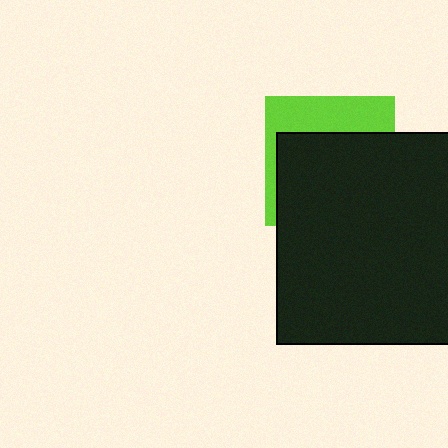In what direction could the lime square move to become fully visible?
The lime square could move up. That would shift it out from behind the black rectangle entirely.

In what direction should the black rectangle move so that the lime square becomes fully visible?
The black rectangle should move down. That is the shortest direction to clear the overlap and leave the lime square fully visible.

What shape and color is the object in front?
The object in front is a black rectangle.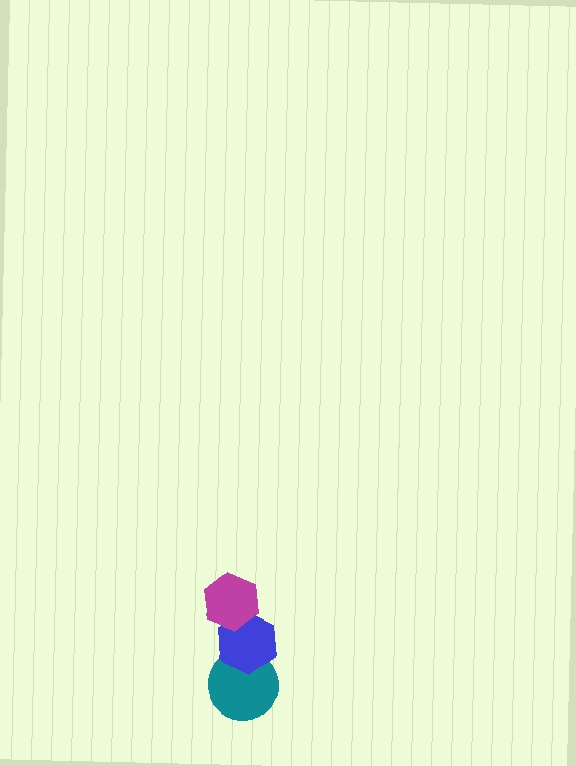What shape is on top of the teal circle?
The blue hexagon is on top of the teal circle.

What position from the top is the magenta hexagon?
The magenta hexagon is 1st from the top.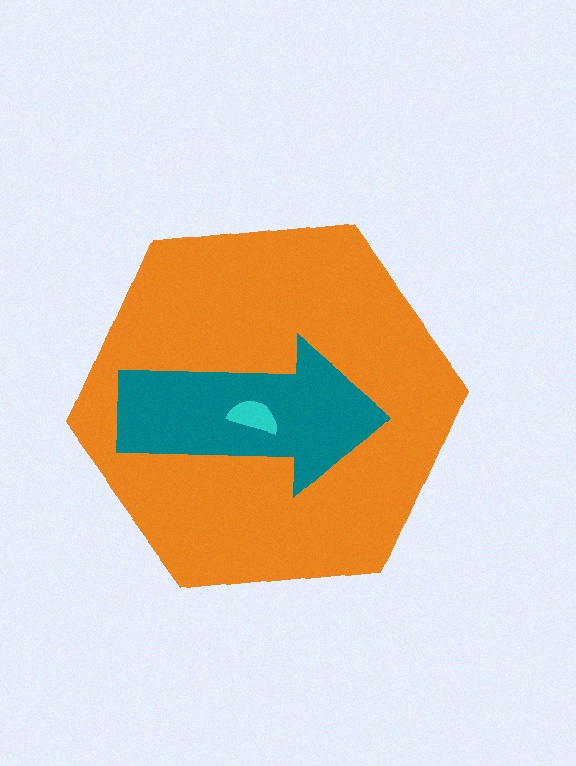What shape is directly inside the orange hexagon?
The teal arrow.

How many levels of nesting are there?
3.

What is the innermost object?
The cyan semicircle.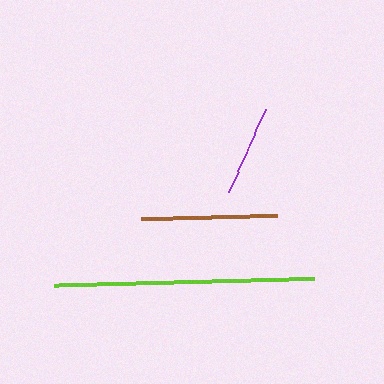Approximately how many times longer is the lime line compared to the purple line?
The lime line is approximately 2.8 times the length of the purple line.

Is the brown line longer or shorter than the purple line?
The brown line is longer than the purple line.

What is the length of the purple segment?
The purple segment is approximately 91 pixels long.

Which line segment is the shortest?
The purple line is the shortest at approximately 91 pixels.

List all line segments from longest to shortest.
From longest to shortest: lime, brown, purple.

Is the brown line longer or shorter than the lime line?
The lime line is longer than the brown line.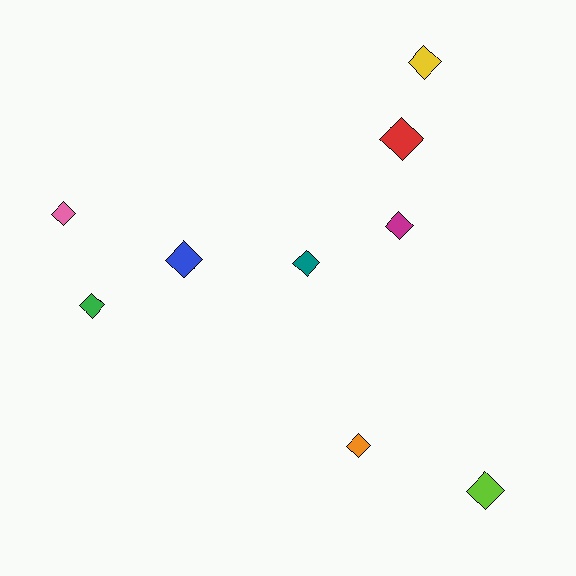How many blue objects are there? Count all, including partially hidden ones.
There is 1 blue object.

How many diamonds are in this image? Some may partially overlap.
There are 9 diamonds.